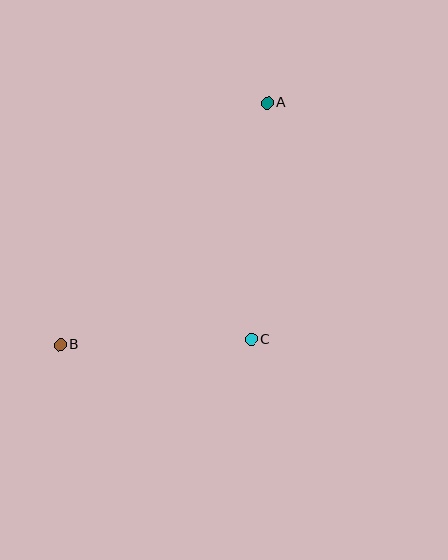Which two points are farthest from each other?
Points A and B are farthest from each other.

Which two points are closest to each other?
Points B and C are closest to each other.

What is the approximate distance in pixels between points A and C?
The distance between A and C is approximately 237 pixels.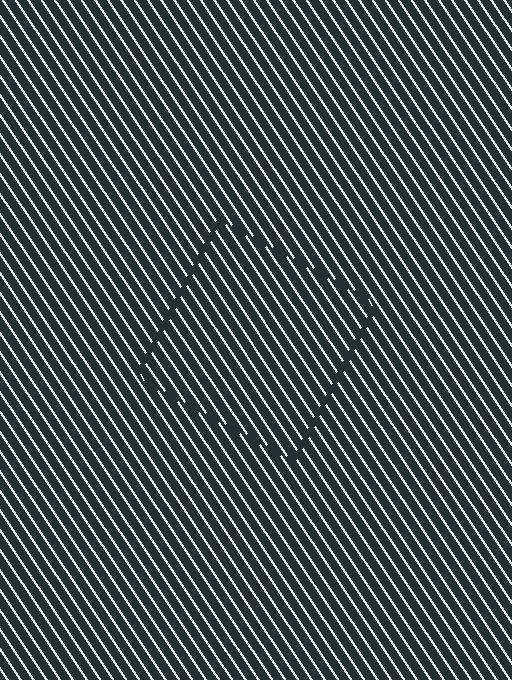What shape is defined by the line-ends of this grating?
An illusory square. The interior of the shape contains the same grating, shifted by half a period — the contour is defined by the phase discontinuity where line-ends from the inner and outer gratings abut.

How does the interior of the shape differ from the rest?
The interior of the shape contains the same grating, shifted by half a period — the contour is defined by the phase discontinuity where line-ends from the inner and outer gratings abut.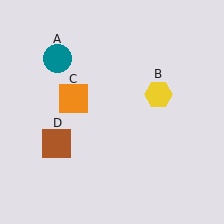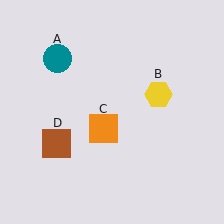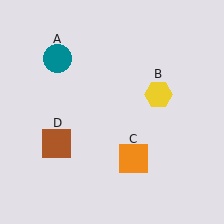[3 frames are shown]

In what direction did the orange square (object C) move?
The orange square (object C) moved down and to the right.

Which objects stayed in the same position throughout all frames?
Teal circle (object A) and yellow hexagon (object B) and brown square (object D) remained stationary.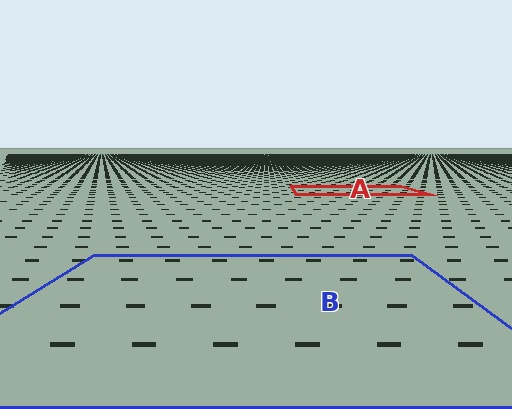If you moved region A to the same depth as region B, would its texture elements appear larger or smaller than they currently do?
They would appear larger. At a closer depth, the same texture elements are projected at a bigger on-screen size.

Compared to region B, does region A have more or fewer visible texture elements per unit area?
Region A has more texture elements per unit area — they are packed more densely because it is farther away.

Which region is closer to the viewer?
Region B is closer. The texture elements there are larger and more spread out.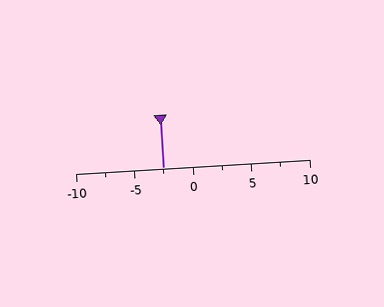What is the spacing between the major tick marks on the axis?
The major ticks are spaced 5 apart.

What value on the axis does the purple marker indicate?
The marker indicates approximately -2.5.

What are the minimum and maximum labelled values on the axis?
The axis runs from -10 to 10.